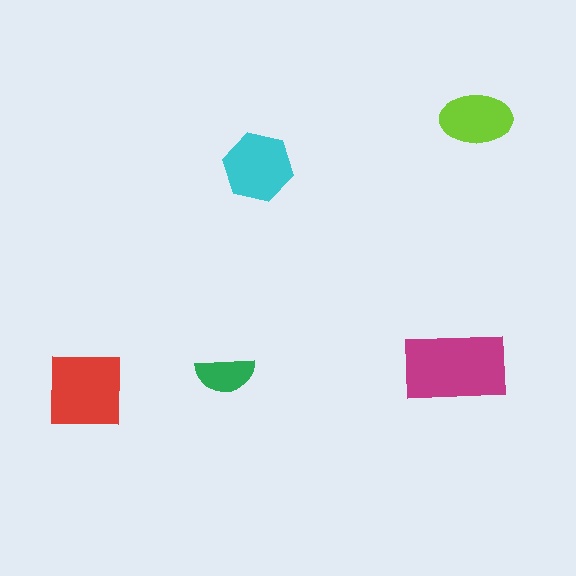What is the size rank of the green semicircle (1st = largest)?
5th.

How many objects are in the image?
There are 5 objects in the image.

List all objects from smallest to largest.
The green semicircle, the lime ellipse, the cyan hexagon, the red square, the magenta rectangle.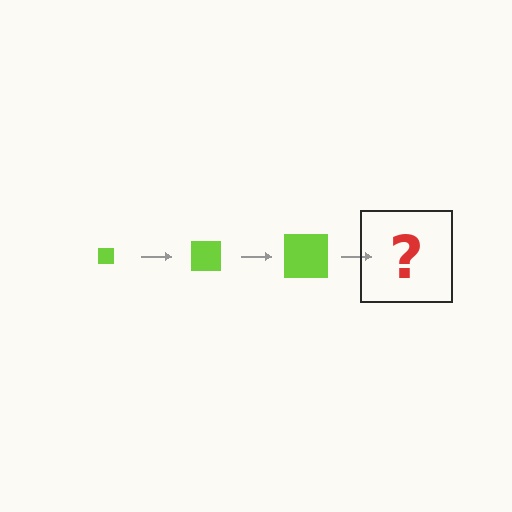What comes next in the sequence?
The next element should be a lime square, larger than the previous one.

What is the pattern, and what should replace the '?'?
The pattern is that the square gets progressively larger each step. The '?' should be a lime square, larger than the previous one.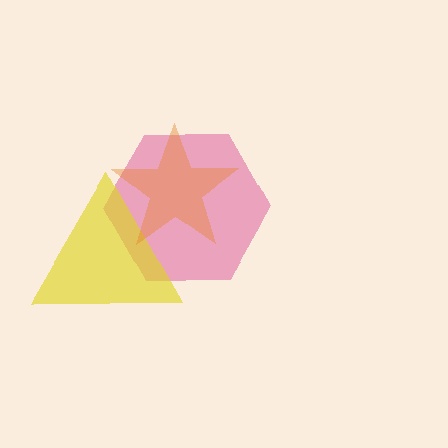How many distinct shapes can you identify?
There are 3 distinct shapes: a pink hexagon, a yellow triangle, an orange star.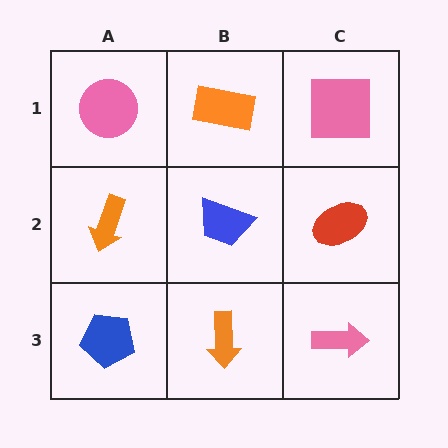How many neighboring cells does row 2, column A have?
3.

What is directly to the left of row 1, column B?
A pink circle.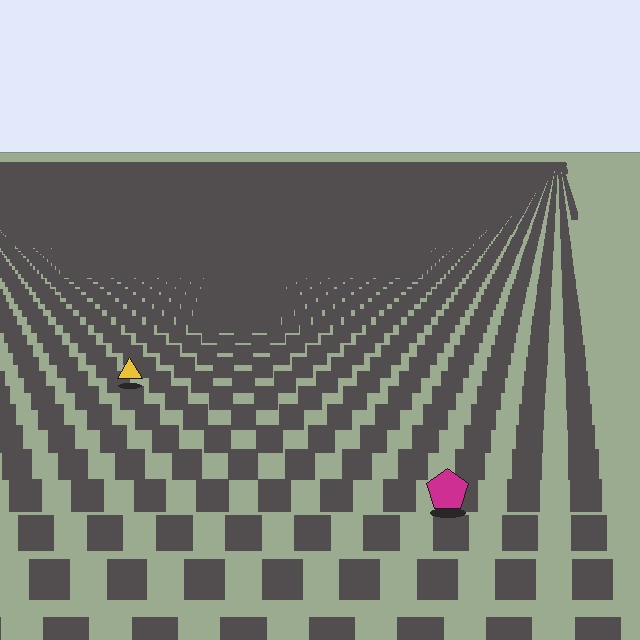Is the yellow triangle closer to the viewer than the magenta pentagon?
No. The magenta pentagon is closer — you can tell from the texture gradient: the ground texture is coarser near it.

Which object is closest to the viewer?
The magenta pentagon is closest. The texture marks near it are larger and more spread out.